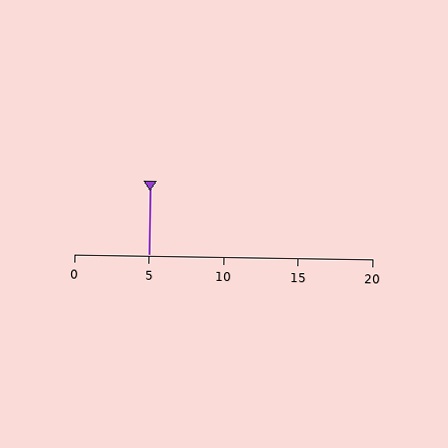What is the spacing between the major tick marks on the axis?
The major ticks are spaced 5 apart.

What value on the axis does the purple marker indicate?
The marker indicates approximately 5.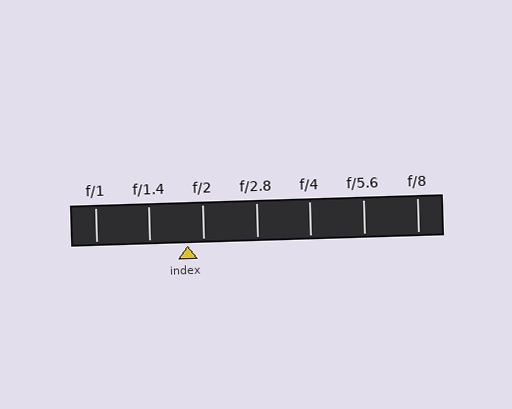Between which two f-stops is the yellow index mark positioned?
The index mark is between f/1.4 and f/2.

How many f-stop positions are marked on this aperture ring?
There are 7 f-stop positions marked.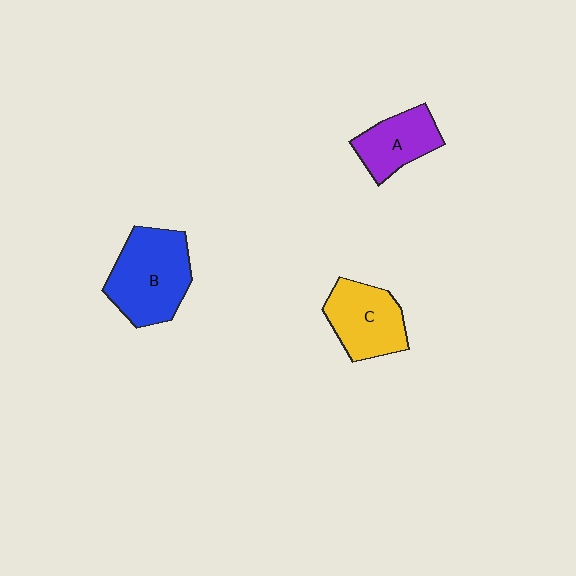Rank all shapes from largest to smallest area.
From largest to smallest: B (blue), C (yellow), A (purple).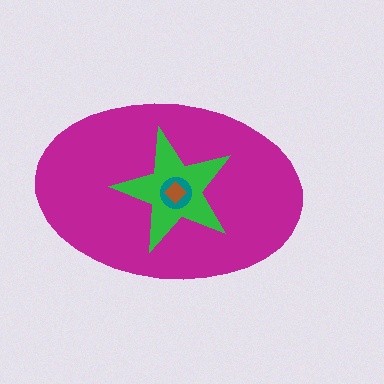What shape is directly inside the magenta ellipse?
The green star.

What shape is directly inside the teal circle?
The brown diamond.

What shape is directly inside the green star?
The teal circle.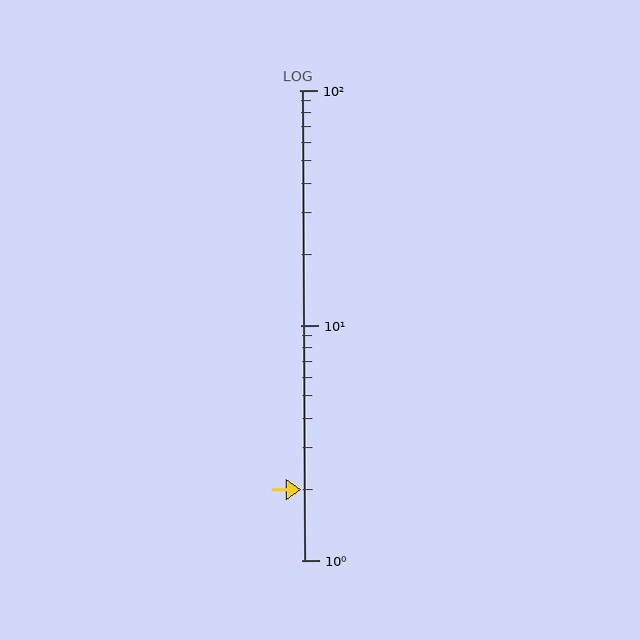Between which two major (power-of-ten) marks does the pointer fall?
The pointer is between 1 and 10.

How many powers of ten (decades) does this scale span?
The scale spans 2 decades, from 1 to 100.